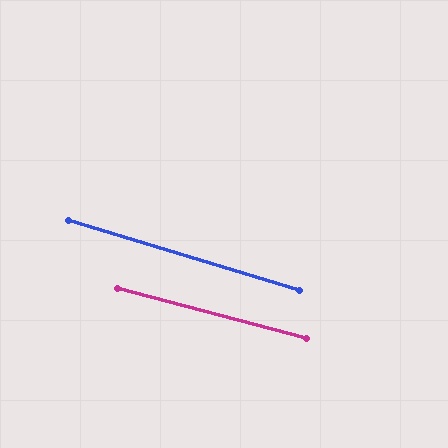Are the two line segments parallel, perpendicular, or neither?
Parallel — their directions differ by only 1.9°.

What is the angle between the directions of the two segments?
Approximately 2 degrees.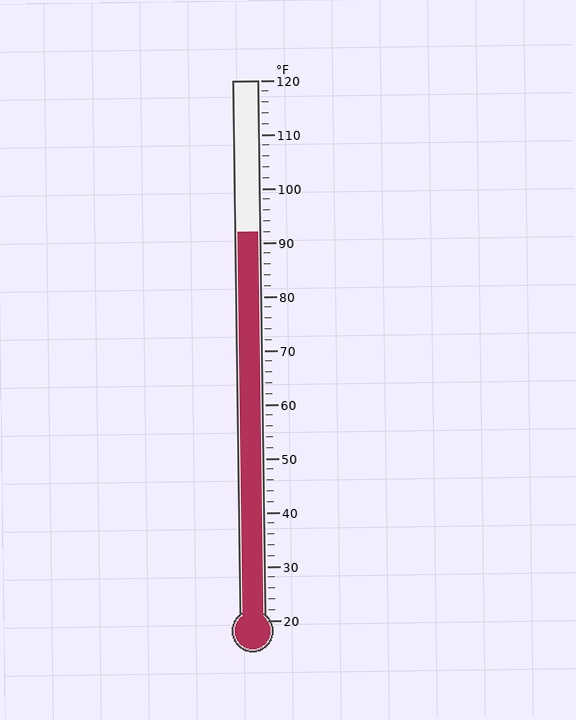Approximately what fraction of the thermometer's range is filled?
The thermometer is filled to approximately 70% of its range.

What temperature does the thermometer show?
The thermometer shows approximately 92°F.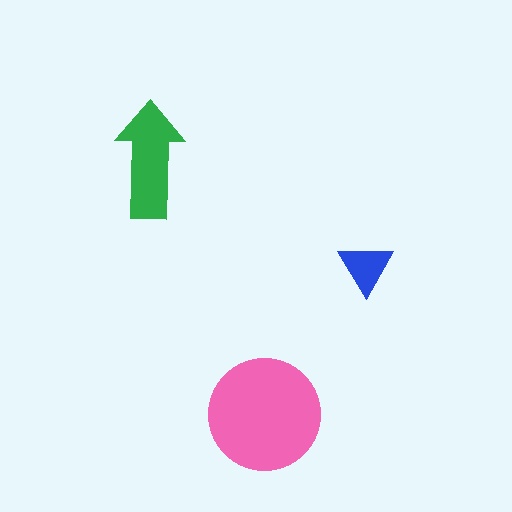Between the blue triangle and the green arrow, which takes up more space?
The green arrow.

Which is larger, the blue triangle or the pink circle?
The pink circle.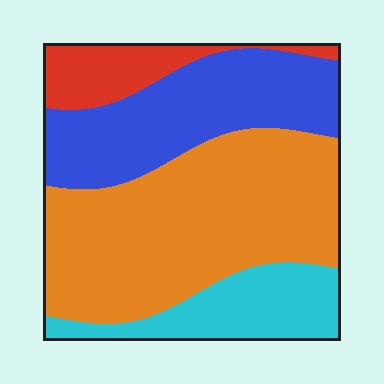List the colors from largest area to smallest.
From largest to smallest: orange, blue, cyan, red.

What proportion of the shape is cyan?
Cyan takes up about one sixth (1/6) of the shape.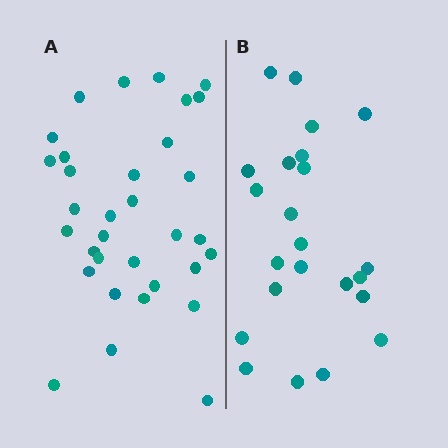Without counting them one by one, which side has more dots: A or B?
Region A (the left region) has more dots.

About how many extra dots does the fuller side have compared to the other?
Region A has roughly 10 or so more dots than region B.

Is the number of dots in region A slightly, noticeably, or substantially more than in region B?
Region A has noticeably more, but not dramatically so. The ratio is roughly 1.4 to 1.